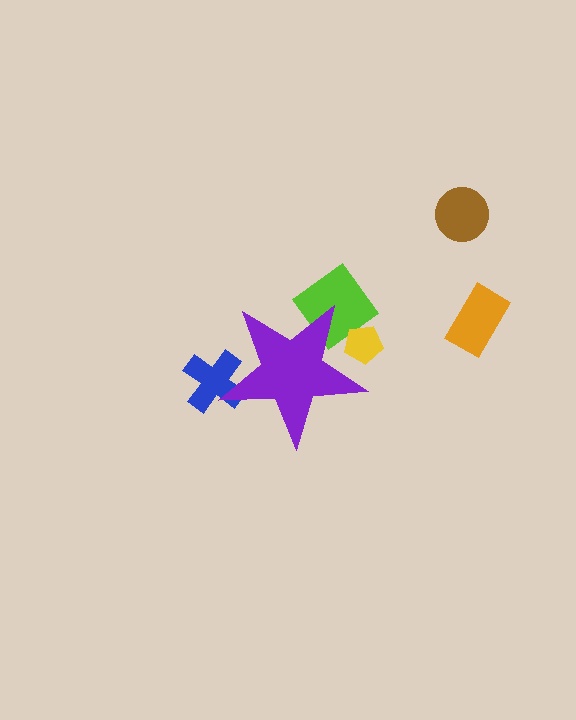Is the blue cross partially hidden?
Yes, the blue cross is partially hidden behind the purple star.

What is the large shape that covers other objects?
A purple star.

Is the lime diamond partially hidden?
Yes, the lime diamond is partially hidden behind the purple star.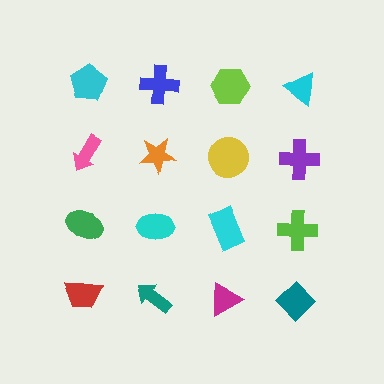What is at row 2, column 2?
An orange star.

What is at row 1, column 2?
A blue cross.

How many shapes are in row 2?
4 shapes.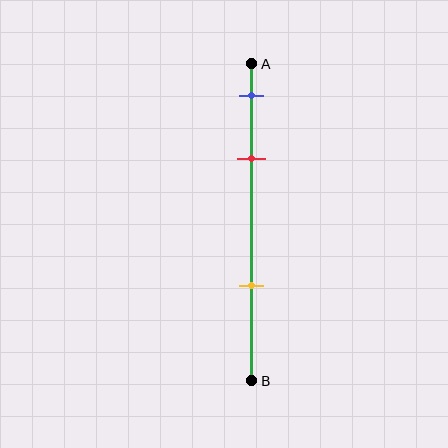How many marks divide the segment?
There are 3 marks dividing the segment.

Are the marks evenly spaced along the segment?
No, the marks are not evenly spaced.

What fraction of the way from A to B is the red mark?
The red mark is approximately 30% (0.3) of the way from A to B.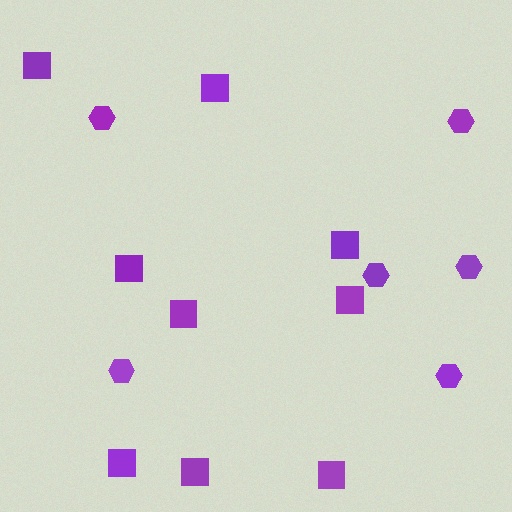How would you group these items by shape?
There are 2 groups: one group of hexagons (6) and one group of squares (9).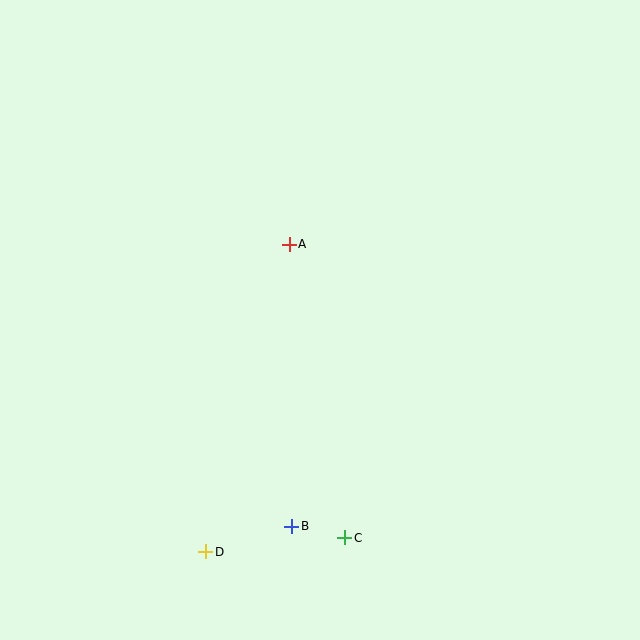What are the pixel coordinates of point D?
Point D is at (206, 552).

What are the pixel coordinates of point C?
Point C is at (345, 538).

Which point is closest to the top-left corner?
Point A is closest to the top-left corner.